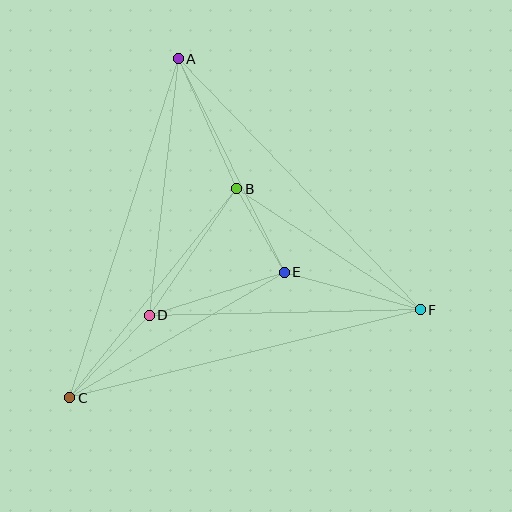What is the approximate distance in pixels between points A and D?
The distance between A and D is approximately 258 pixels.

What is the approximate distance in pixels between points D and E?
The distance between D and E is approximately 142 pixels.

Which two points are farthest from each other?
Points C and F are farthest from each other.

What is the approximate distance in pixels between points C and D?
The distance between C and D is approximately 115 pixels.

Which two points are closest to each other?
Points B and E are closest to each other.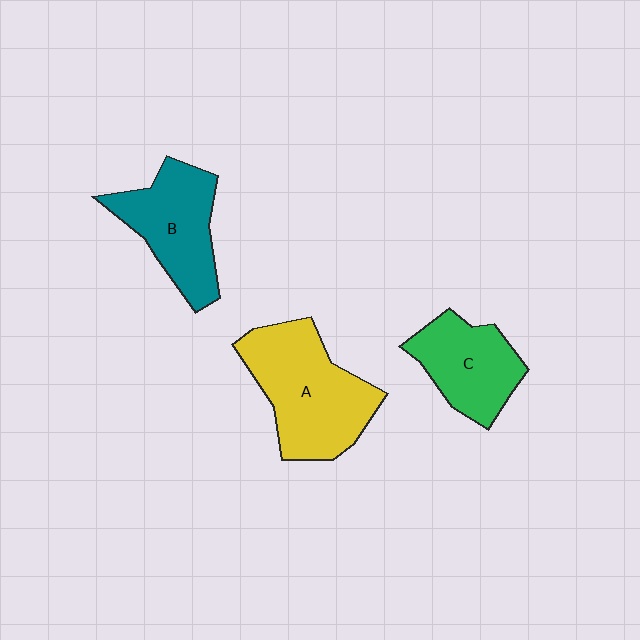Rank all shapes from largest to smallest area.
From largest to smallest: A (yellow), B (teal), C (green).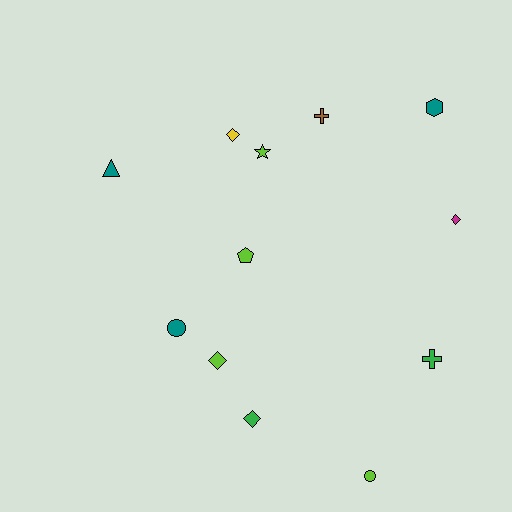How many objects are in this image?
There are 12 objects.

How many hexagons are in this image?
There is 1 hexagon.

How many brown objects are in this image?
There is 1 brown object.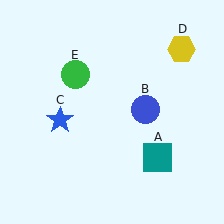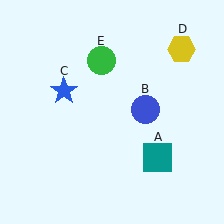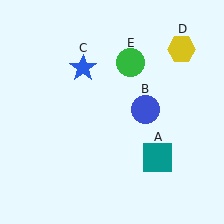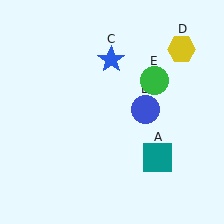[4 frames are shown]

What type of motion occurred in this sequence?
The blue star (object C), green circle (object E) rotated clockwise around the center of the scene.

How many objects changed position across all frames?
2 objects changed position: blue star (object C), green circle (object E).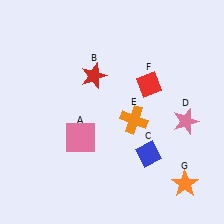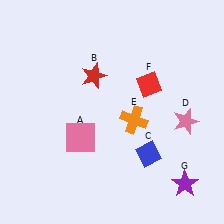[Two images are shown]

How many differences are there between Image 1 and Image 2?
There is 1 difference between the two images.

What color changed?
The star (G) changed from orange in Image 1 to purple in Image 2.